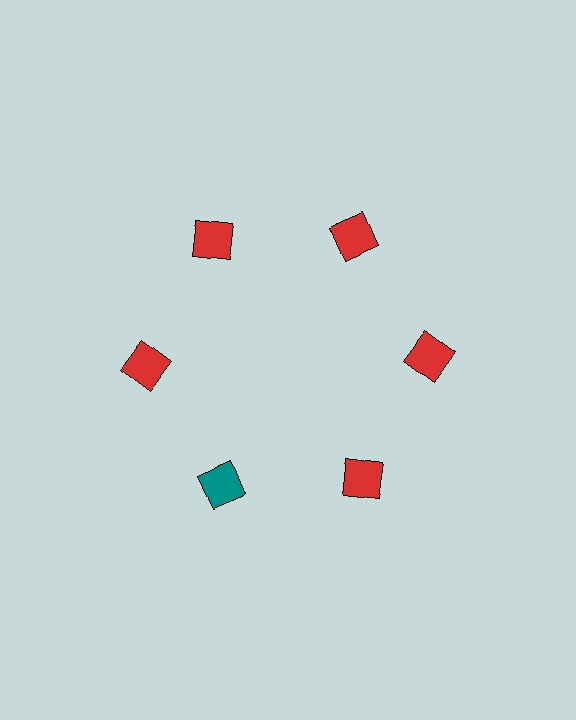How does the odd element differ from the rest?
It has a different color: teal instead of red.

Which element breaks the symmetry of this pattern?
The teal square at roughly the 7 o'clock position breaks the symmetry. All other shapes are red squares.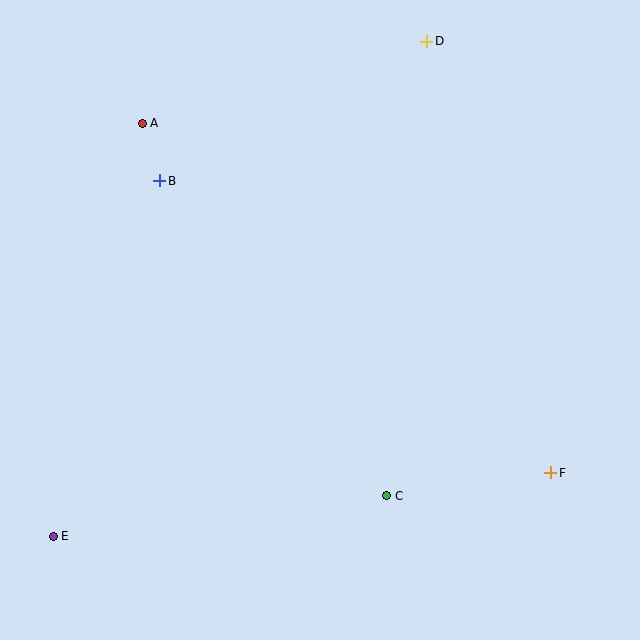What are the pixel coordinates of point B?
Point B is at (160, 181).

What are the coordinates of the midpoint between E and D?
The midpoint between E and D is at (240, 289).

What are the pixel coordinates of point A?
Point A is at (142, 123).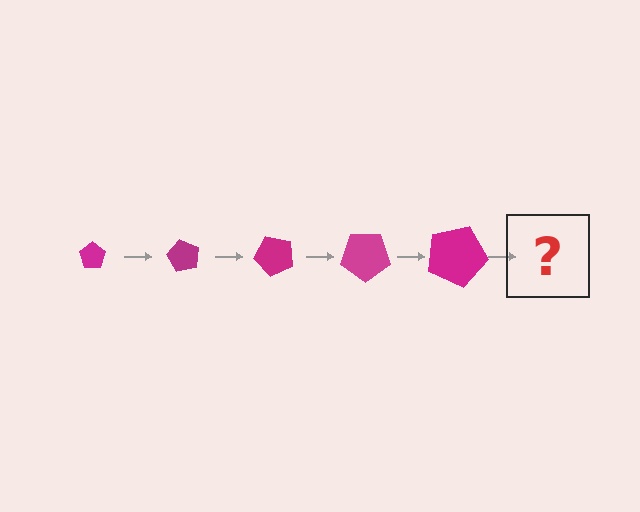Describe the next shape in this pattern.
It should be a pentagon, larger than the previous one and rotated 300 degrees from the start.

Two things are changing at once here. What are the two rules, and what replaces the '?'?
The two rules are that the pentagon grows larger each step and it rotates 60 degrees each step. The '?' should be a pentagon, larger than the previous one and rotated 300 degrees from the start.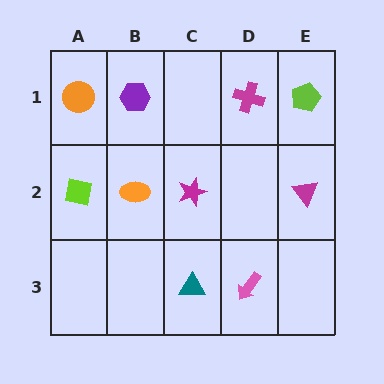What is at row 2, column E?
A magenta triangle.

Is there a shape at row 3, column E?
No, that cell is empty.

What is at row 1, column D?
A magenta cross.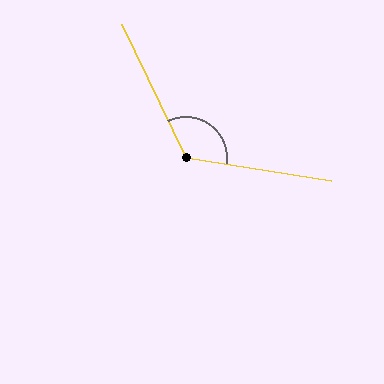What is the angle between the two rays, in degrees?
Approximately 124 degrees.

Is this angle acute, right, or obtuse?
It is obtuse.